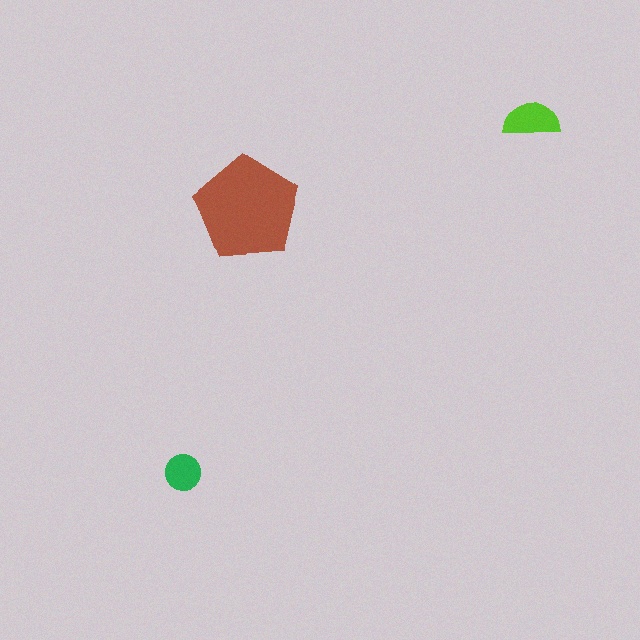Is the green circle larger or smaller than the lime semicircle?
Smaller.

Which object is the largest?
The brown pentagon.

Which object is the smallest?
The green circle.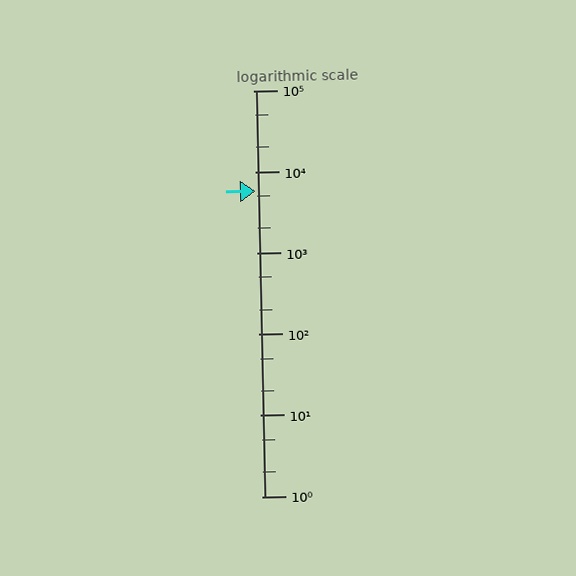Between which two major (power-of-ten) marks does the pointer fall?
The pointer is between 1000 and 10000.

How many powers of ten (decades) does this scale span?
The scale spans 5 decades, from 1 to 100000.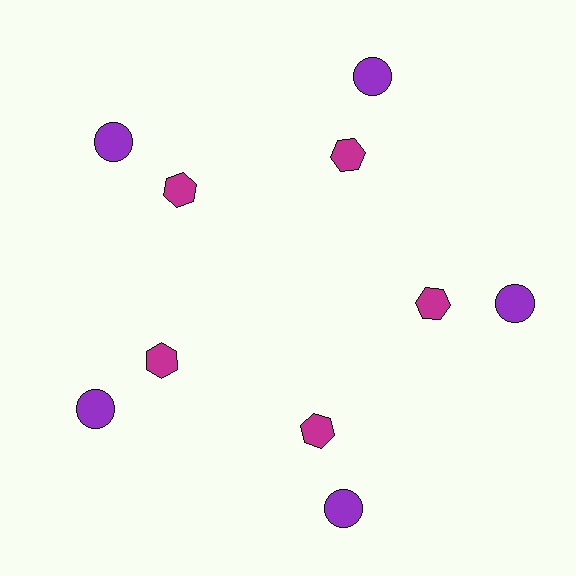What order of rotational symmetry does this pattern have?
This pattern has 5-fold rotational symmetry.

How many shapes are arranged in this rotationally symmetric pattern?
There are 10 shapes, arranged in 5 groups of 2.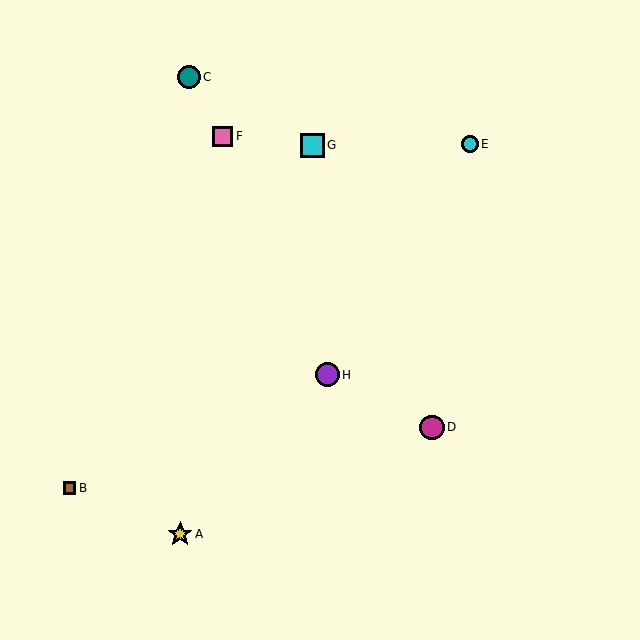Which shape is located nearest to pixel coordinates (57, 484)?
The brown square (labeled B) at (70, 488) is nearest to that location.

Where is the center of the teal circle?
The center of the teal circle is at (189, 77).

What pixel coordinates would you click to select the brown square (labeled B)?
Click at (70, 488) to select the brown square B.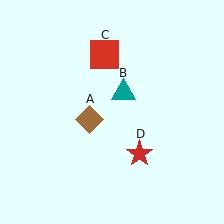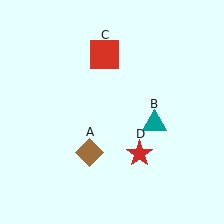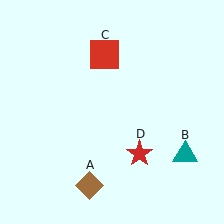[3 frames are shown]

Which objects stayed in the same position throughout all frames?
Red square (object C) and red star (object D) remained stationary.